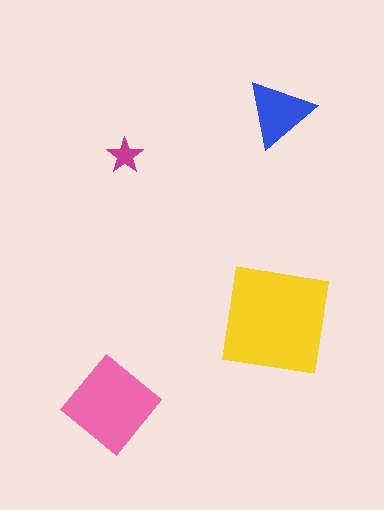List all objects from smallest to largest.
The magenta star, the blue triangle, the pink diamond, the yellow square.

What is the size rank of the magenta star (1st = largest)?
4th.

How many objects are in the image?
There are 4 objects in the image.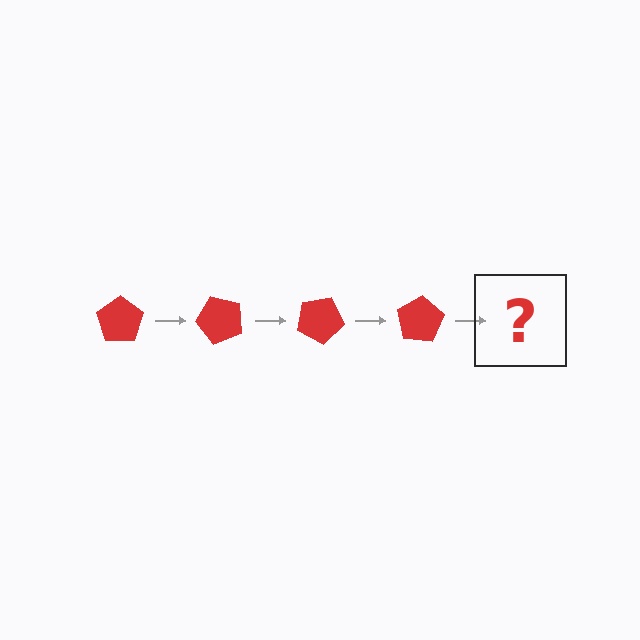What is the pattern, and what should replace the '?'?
The pattern is that the pentagon rotates 50 degrees each step. The '?' should be a red pentagon rotated 200 degrees.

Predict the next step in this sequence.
The next step is a red pentagon rotated 200 degrees.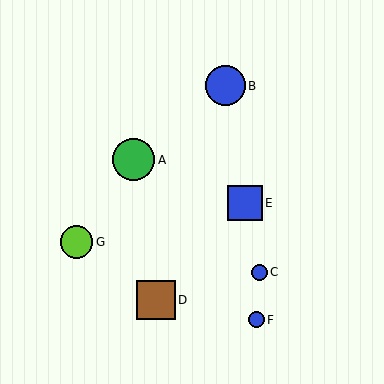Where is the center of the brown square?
The center of the brown square is at (156, 300).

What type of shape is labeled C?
Shape C is a blue circle.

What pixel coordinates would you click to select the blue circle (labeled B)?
Click at (225, 86) to select the blue circle B.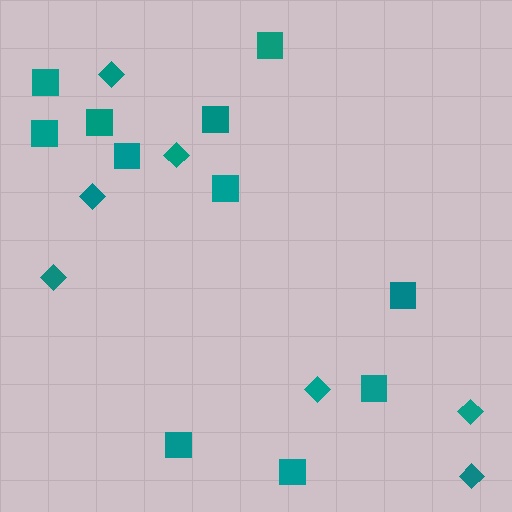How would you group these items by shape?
There are 2 groups: one group of squares (11) and one group of diamonds (7).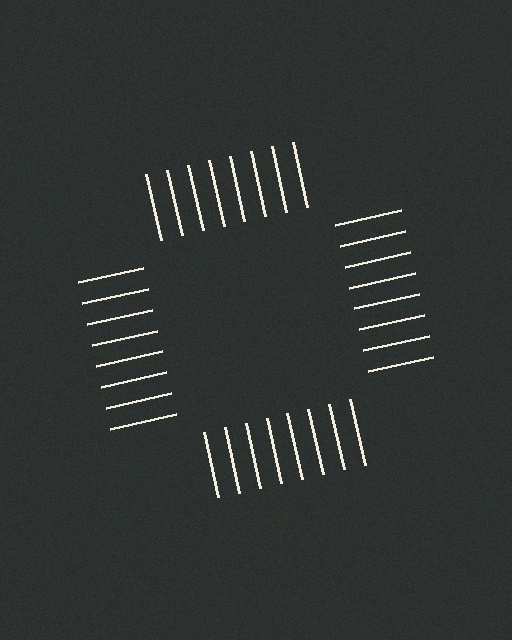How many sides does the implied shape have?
4 sides — the line-ends trace a square.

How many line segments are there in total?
32 — 8 along each of the 4 edges.